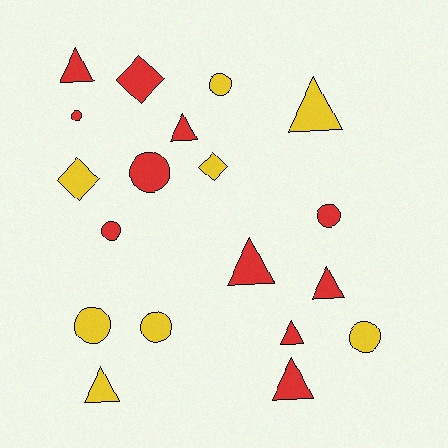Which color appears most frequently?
Red, with 11 objects.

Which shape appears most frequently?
Triangle, with 8 objects.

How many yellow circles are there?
There are 4 yellow circles.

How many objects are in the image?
There are 19 objects.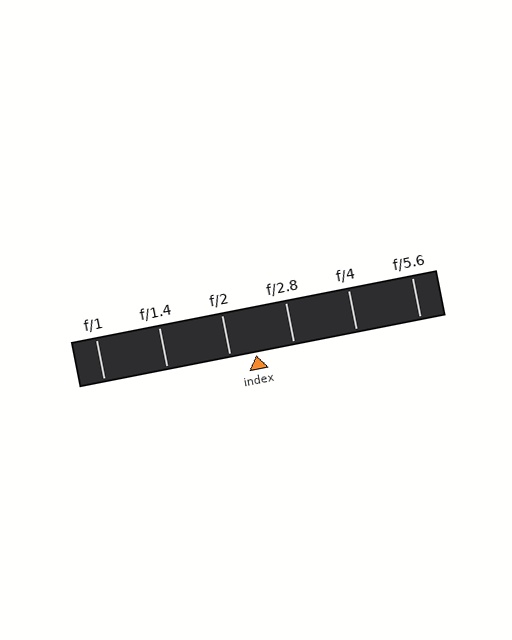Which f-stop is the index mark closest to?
The index mark is closest to f/2.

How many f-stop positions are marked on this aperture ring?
There are 6 f-stop positions marked.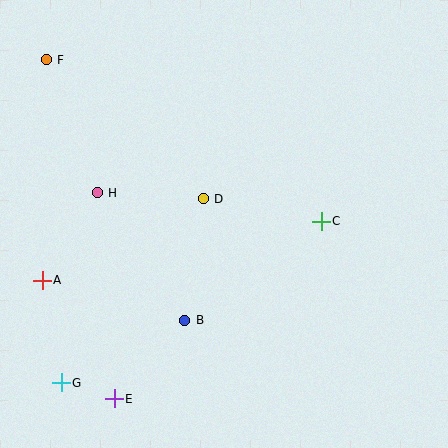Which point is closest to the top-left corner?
Point F is closest to the top-left corner.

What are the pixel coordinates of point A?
Point A is at (42, 280).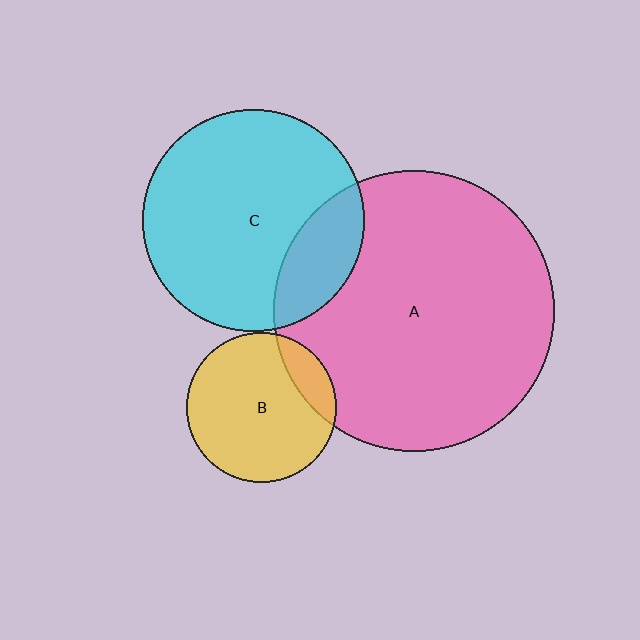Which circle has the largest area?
Circle A (pink).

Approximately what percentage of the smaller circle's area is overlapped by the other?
Approximately 15%.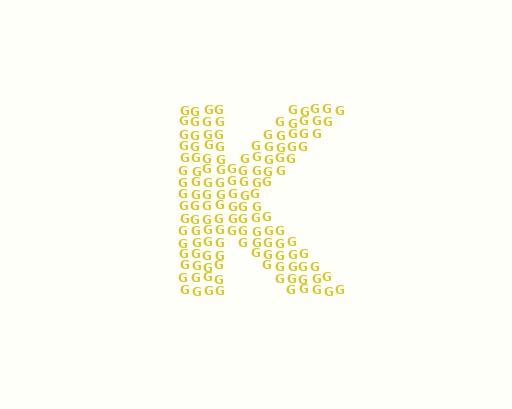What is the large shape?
The large shape is the letter K.